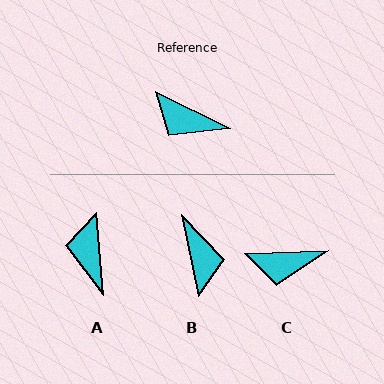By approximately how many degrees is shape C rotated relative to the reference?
Approximately 28 degrees counter-clockwise.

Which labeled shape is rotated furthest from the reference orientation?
B, about 128 degrees away.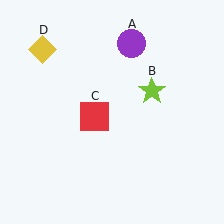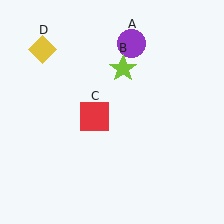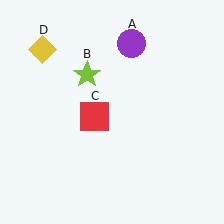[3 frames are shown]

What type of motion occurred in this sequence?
The lime star (object B) rotated counterclockwise around the center of the scene.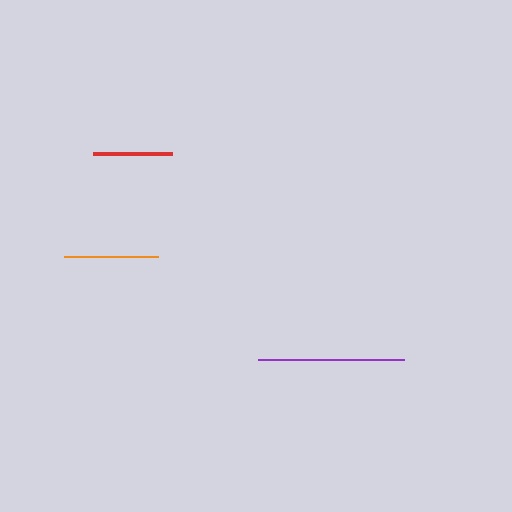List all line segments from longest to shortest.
From longest to shortest: purple, orange, red.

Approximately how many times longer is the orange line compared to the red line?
The orange line is approximately 1.2 times the length of the red line.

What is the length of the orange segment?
The orange segment is approximately 94 pixels long.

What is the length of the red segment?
The red segment is approximately 79 pixels long.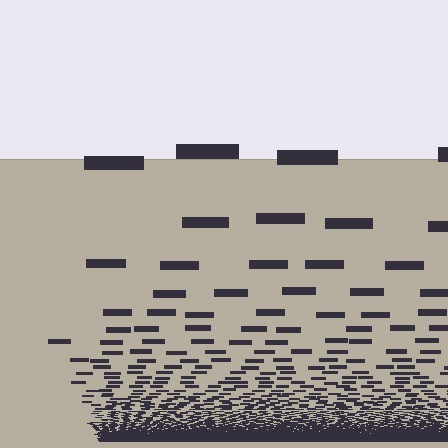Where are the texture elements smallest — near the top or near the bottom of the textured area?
Near the bottom.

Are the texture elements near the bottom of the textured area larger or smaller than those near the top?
Smaller. The gradient is inverted — elements near the bottom are smaller and denser.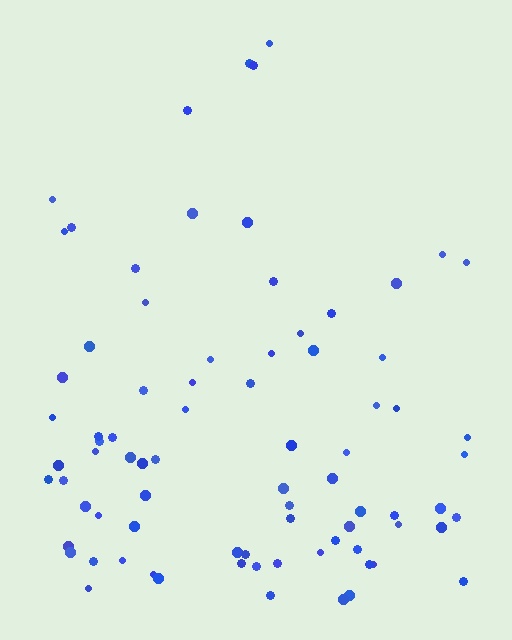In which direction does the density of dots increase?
From top to bottom, with the bottom side densest.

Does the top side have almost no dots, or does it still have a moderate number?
Still a moderate number, just noticeably fewer than the bottom.